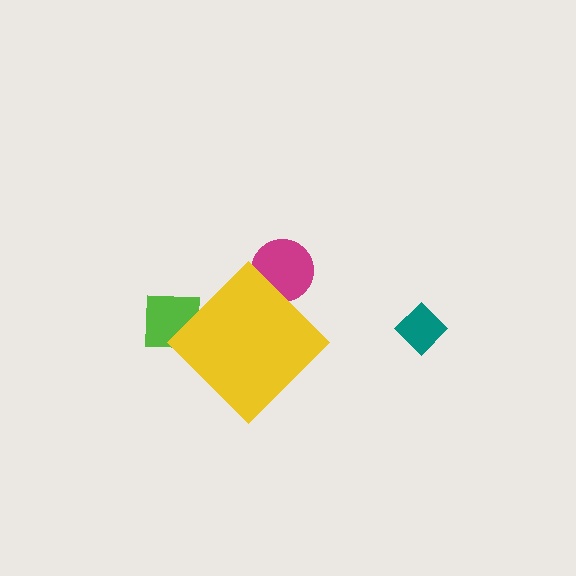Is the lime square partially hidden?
Yes, the lime square is partially hidden behind the yellow diamond.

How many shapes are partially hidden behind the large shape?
2 shapes are partially hidden.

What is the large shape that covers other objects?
A yellow diamond.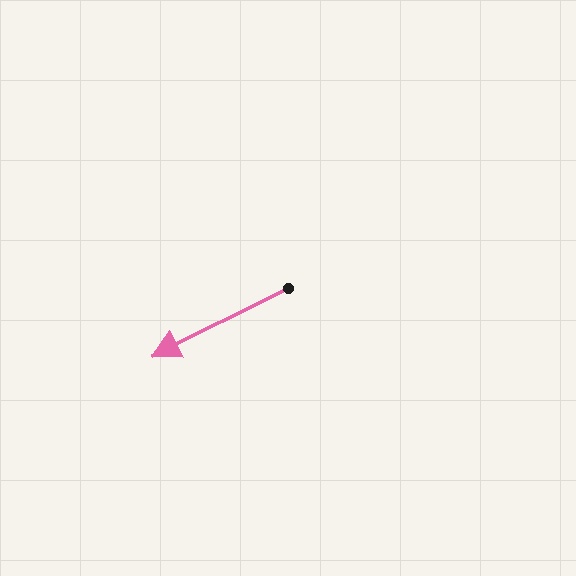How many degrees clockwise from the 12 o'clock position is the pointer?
Approximately 243 degrees.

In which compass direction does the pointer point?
Southwest.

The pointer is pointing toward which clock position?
Roughly 8 o'clock.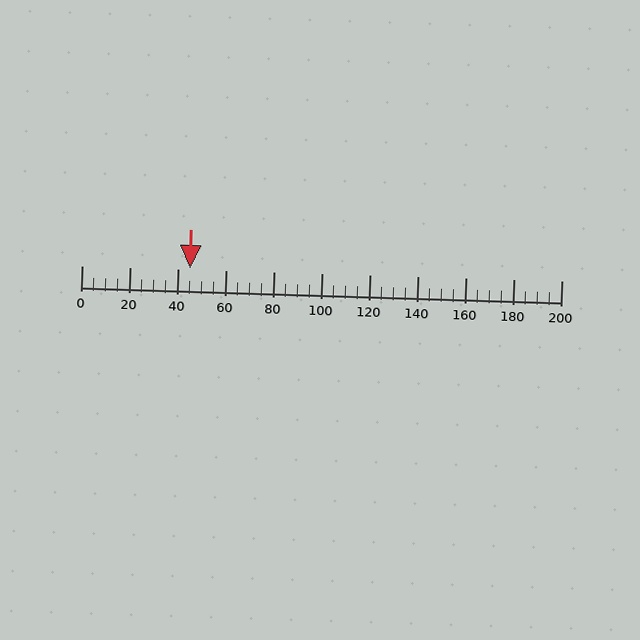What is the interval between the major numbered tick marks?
The major tick marks are spaced 20 units apart.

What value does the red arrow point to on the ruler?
The red arrow points to approximately 45.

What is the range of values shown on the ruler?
The ruler shows values from 0 to 200.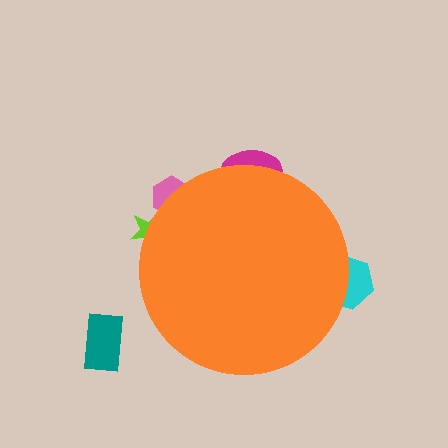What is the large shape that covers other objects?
An orange circle.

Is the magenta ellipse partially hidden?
Yes, the magenta ellipse is partially hidden behind the orange circle.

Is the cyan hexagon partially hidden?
Yes, the cyan hexagon is partially hidden behind the orange circle.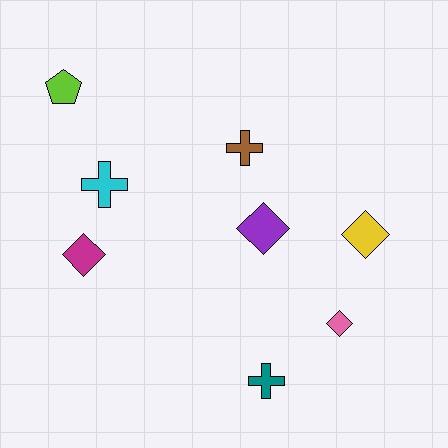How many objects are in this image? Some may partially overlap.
There are 8 objects.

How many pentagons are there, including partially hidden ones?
There is 1 pentagon.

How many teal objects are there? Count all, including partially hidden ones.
There is 1 teal object.